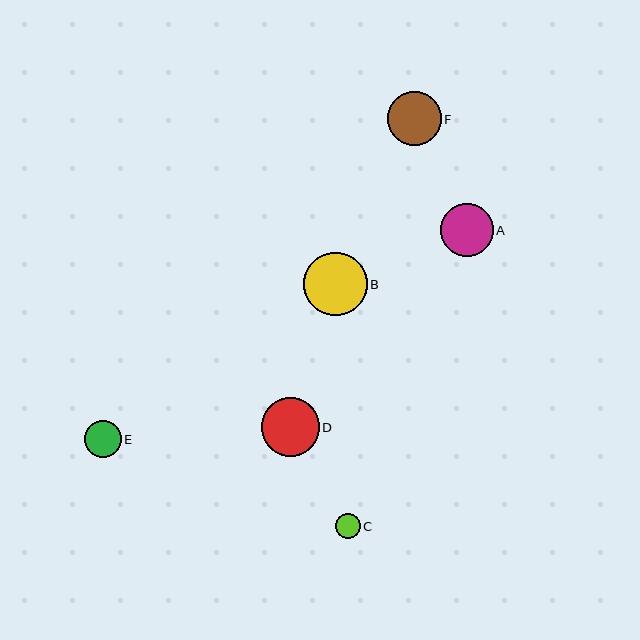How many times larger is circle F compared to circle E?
Circle F is approximately 1.5 times the size of circle E.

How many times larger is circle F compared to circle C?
Circle F is approximately 2.2 times the size of circle C.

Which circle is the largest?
Circle B is the largest with a size of approximately 63 pixels.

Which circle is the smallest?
Circle C is the smallest with a size of approximately 25 pixels.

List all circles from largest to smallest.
From largest to smallest: B, D, F, A, E, C.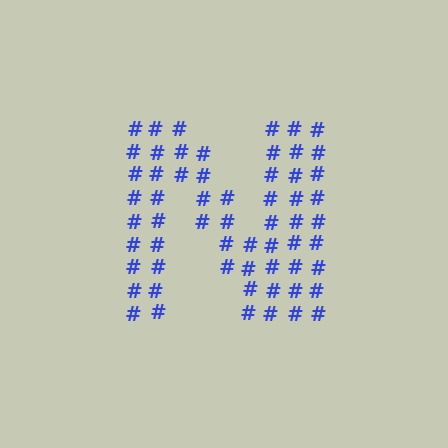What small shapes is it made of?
It is made of small hash symbols.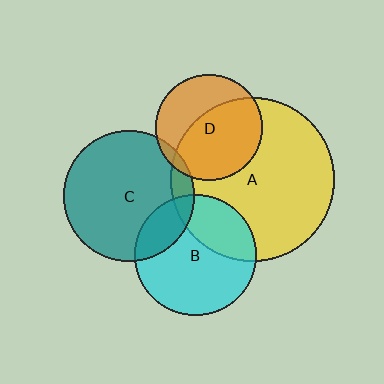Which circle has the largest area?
Circle A (yellow).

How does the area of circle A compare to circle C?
Approximately 1.5 times.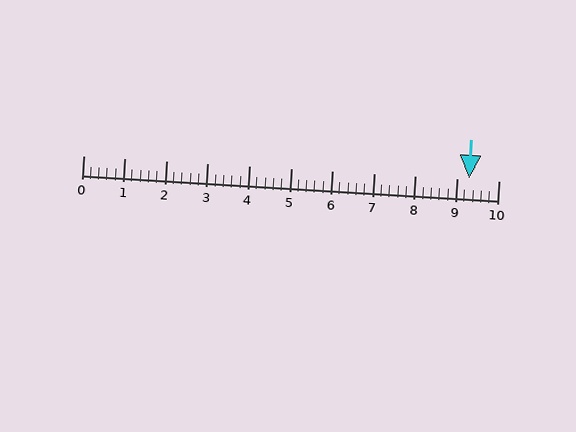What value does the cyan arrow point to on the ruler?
The cyan arrow points to approximately 9.3.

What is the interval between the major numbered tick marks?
The major tick marks are spaced 1 units apart.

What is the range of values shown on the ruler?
The ruler shows values from 0 to 10.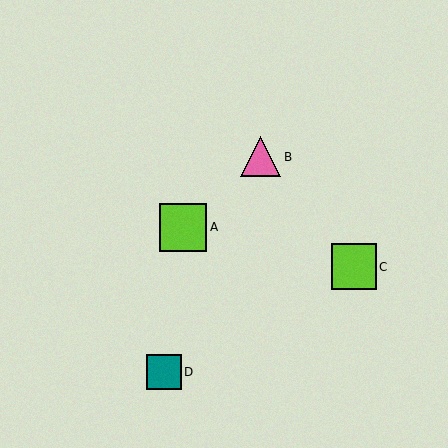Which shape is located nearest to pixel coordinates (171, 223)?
The lime square (labeled A) at (183, 227) is nearest to that location.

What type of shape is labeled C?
Shape C is a lime square.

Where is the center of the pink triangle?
The center of the pink triangle is at (261, 157).